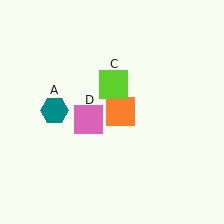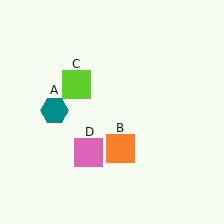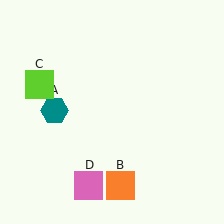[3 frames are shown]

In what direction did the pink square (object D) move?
The pink square (object D) moved down.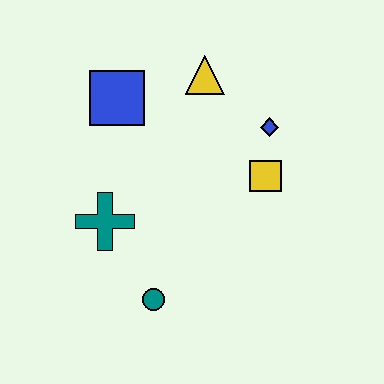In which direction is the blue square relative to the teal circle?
The blue square is above the teal circle.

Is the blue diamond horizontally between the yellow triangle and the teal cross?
No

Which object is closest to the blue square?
The yellow triangle is closest to the blue square.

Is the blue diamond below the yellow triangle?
Yes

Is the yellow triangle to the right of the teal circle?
Yes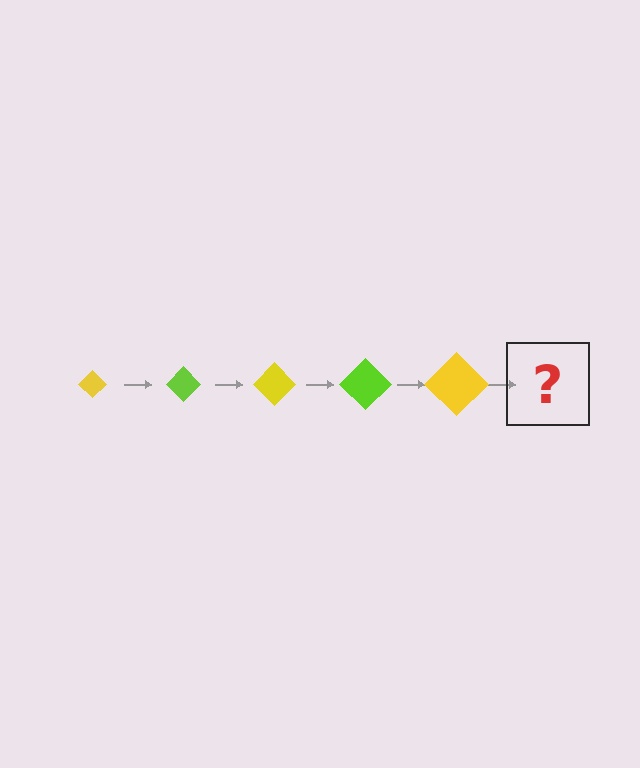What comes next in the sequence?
The next element should be a lime diamond, larger than the previous one.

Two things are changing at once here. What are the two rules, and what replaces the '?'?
The two rules are that the diamond grows larger each step and the color cycles through yellow and lime. The '?' should be a lime diamond, larger than the previous one.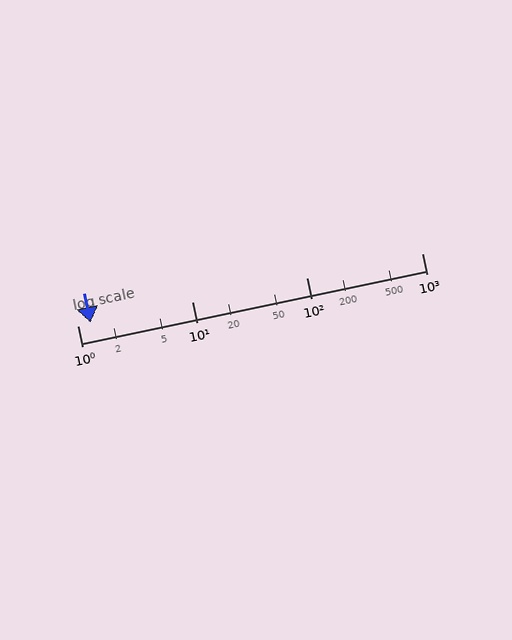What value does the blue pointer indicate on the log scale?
The pointer indicates approximately 1.3.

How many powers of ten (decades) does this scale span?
The scale spans 3 decades, from 1 to 1000.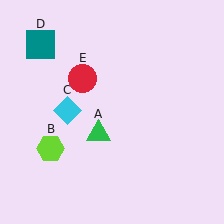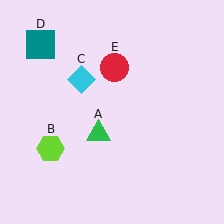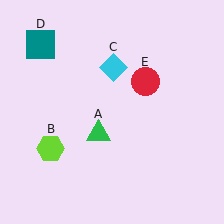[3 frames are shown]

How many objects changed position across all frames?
2 objects changed position: cyan diamond (object C), red circle (object E).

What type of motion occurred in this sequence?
The cyan diamond (object C), red circle (object E) rotated clockwise around the center of the scene.